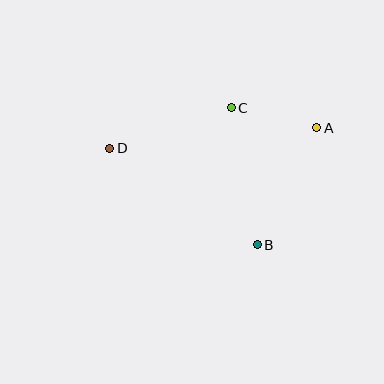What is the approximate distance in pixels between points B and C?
The distance between B and C is approximately 140 pixels.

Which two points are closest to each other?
Points A and C are closest to each other.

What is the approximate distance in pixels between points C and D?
The distance between C and D is approximately 128 pixels.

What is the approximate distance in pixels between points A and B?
The distance between A and B is approximately 131 pixels.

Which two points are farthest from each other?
Points A and D are farthest from each other.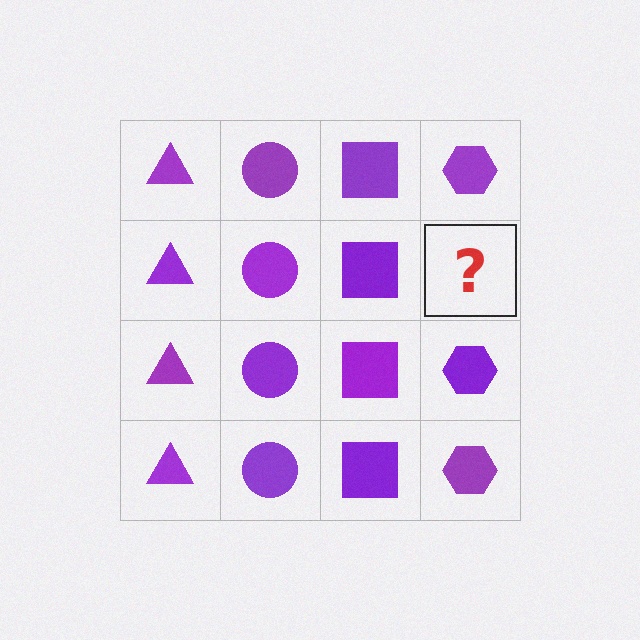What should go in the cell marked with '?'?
The missing cell should contain a purple hexagon.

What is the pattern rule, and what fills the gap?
The rule is that each column has a consistent shape. The gap should be filled with a purple hexagon.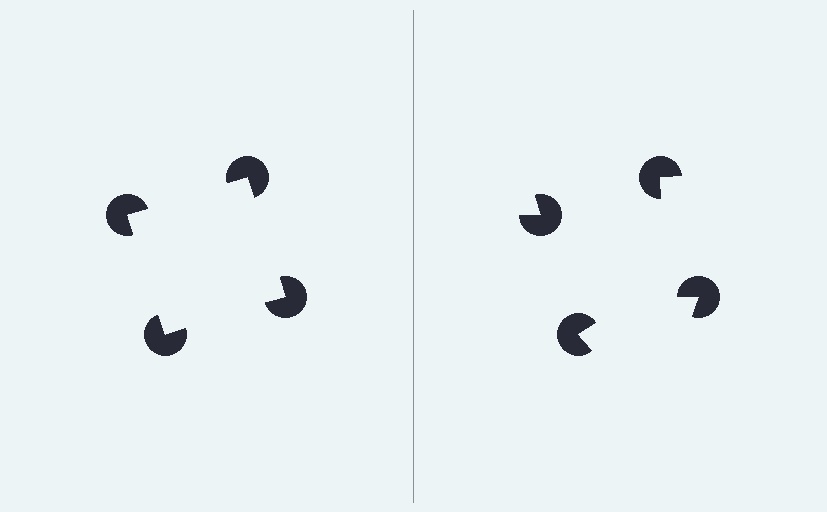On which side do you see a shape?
An illusory square appears on the left side. On the right side the wedge cuts are rotated, so no coherent shape forms.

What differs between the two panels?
The pac-man discs are positioned identically on both sides; only the wedge orientations differ. On the left they align to a square; on the right they are misaligned.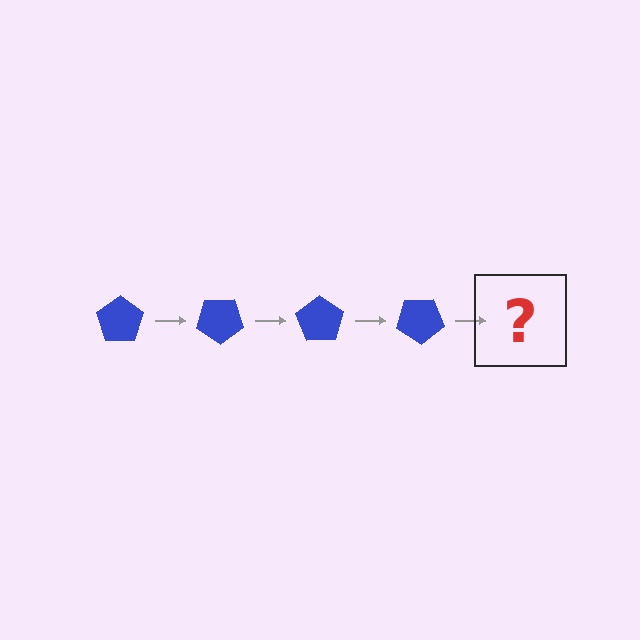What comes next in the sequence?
The next element should be a blue pentagon rotated 140 degrees.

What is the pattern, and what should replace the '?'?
The pattern is that the pentagon rotates 35 degrees each step. The '?' should be a blue pentagon rotated 140 degrees.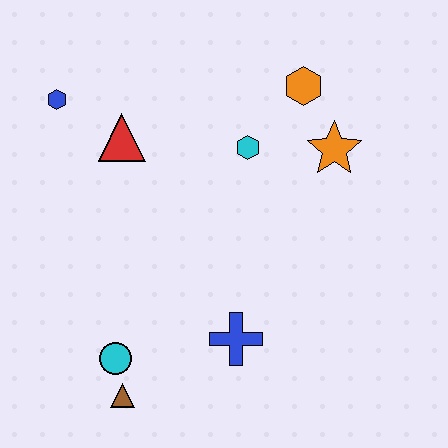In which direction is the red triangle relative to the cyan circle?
The red triangle is above the cyan circle.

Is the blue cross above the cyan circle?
Yes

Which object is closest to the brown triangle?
The cyan circle is closest to the brown triangle.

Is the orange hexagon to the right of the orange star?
No